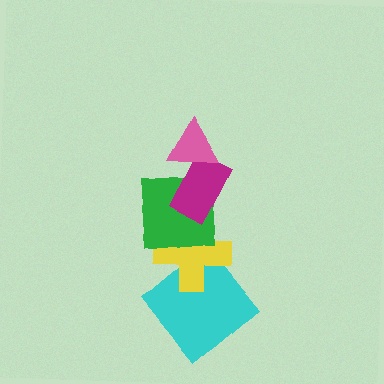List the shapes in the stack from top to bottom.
From top to bottom: the pink triangle, the magenta rectangle, the green square, the yellow cross, the cyan diamond.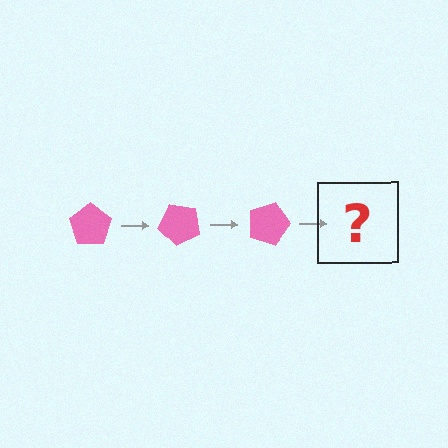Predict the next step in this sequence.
The next step is a pink pentagon rotated 135 degrees.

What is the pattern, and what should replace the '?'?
The pattern is that the pentagon rotates 45 degrees each step. The '?' should be a pink pentagon rotated 135 degrees.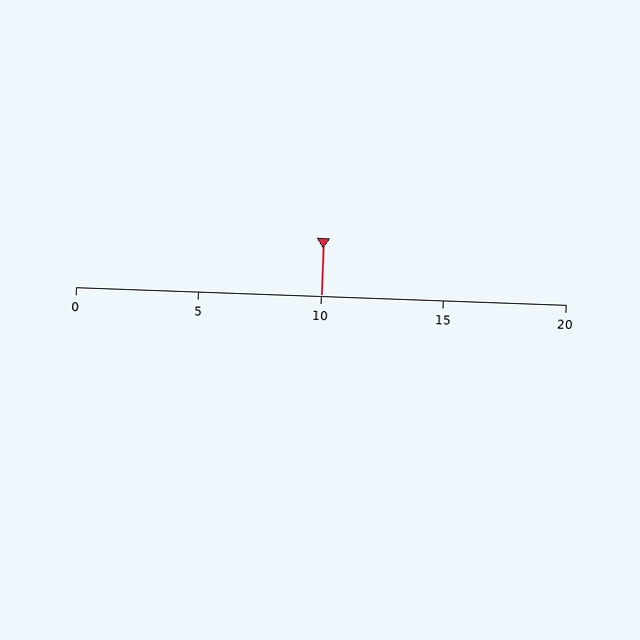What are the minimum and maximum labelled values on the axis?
The axis runs from 0 to 20.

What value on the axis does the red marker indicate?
The marker indicates approximately 10.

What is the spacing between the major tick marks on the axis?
The major ticks are spaced 5 apart.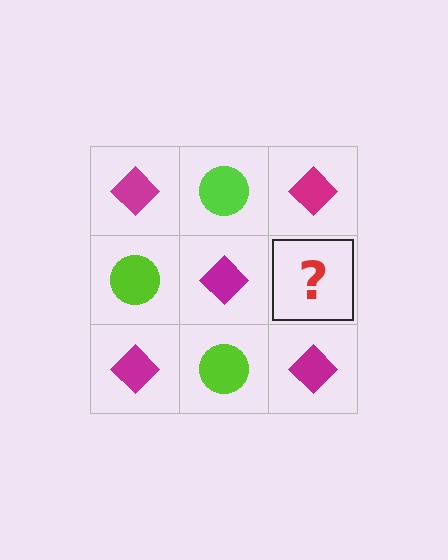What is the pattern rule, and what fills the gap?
The rule is that it alternates magenta diamond and lime circle in a checkerboard pattern. The gap should be filled with a lime circle.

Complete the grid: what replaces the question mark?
The question mark should be replaced with a lime circle.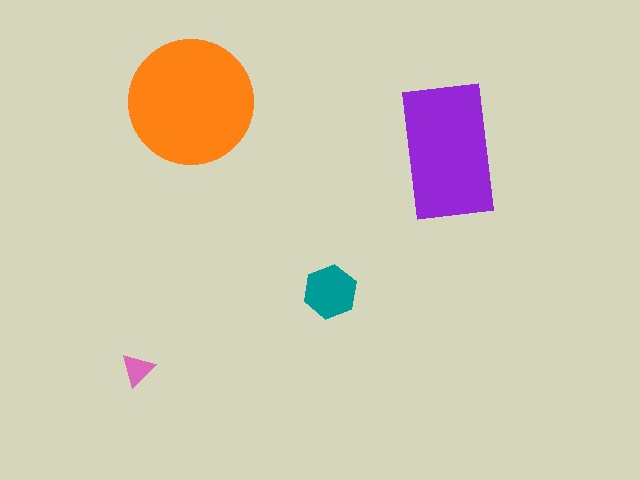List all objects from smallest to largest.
The pink triangle, the teal hexagon, the purple rectangle, the orange circle.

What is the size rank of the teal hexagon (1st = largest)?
3rd.